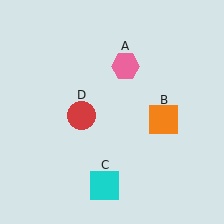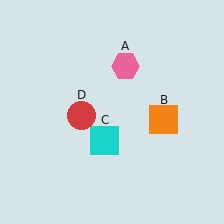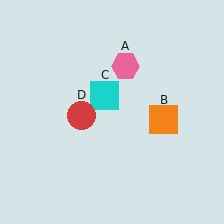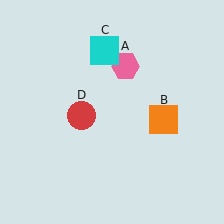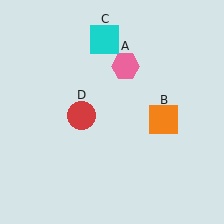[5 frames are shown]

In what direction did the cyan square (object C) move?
The cyan square (object C) moved up.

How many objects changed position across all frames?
1 object changed position: cyan square (object C).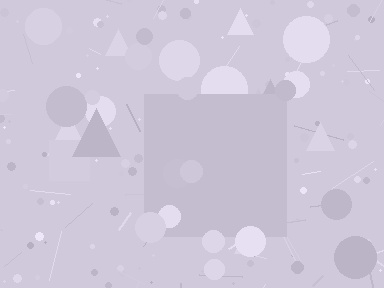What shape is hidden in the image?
A square is hidden in the image.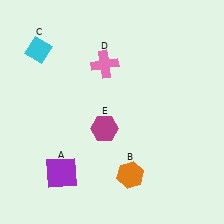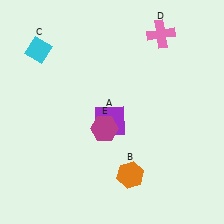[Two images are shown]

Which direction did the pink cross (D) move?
The pink cross (D) moved right.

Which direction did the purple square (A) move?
The purple square (A) moved up.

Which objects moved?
The objects that moved are: the purple square (A), the pink cross (D).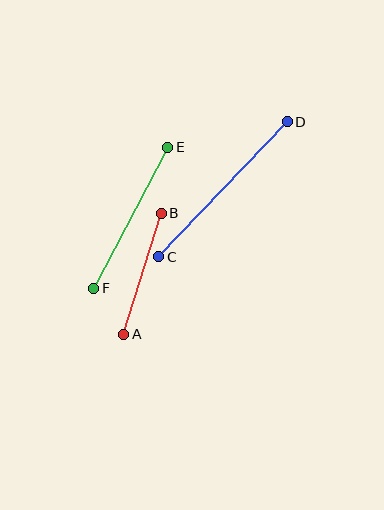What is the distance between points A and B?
The distance is approximately 127 pixels.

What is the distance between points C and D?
The distance is approximately 186 pixels.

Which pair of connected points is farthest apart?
Points C and D are farthest apart.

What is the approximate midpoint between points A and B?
The midpoint is at approximately (142, 274) pixels.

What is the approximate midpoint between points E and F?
The midpoint is at approximately (131, 218) pixels.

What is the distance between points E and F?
The distance is approximately 159 pixels.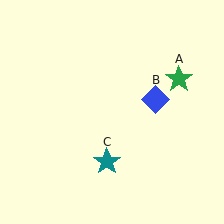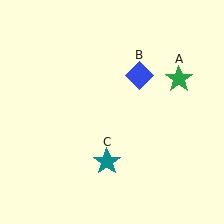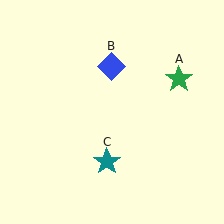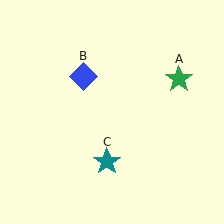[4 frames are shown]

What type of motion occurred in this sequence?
The blue diamond (object B) rotated counterclockwise around the center of the scene.